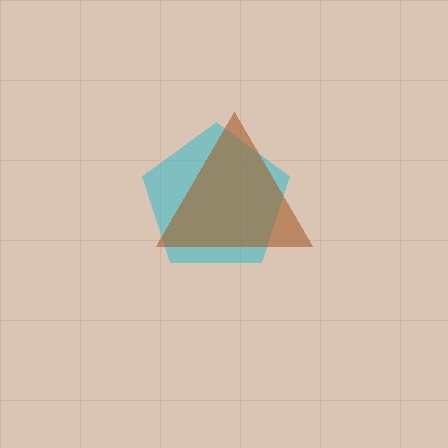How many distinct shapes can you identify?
There are 2 distinct shapes: a cyan pentagon, a brown triangle.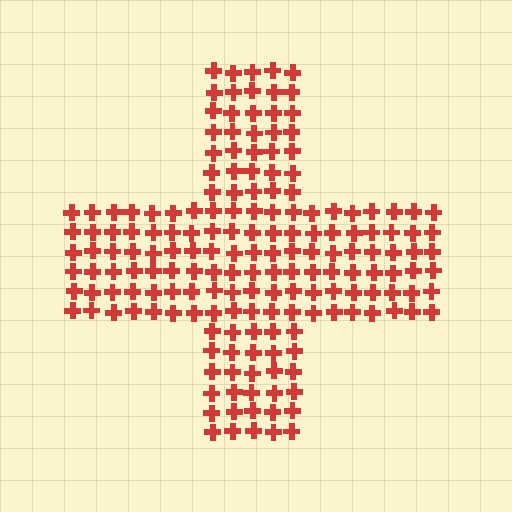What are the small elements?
The small elements are crosses.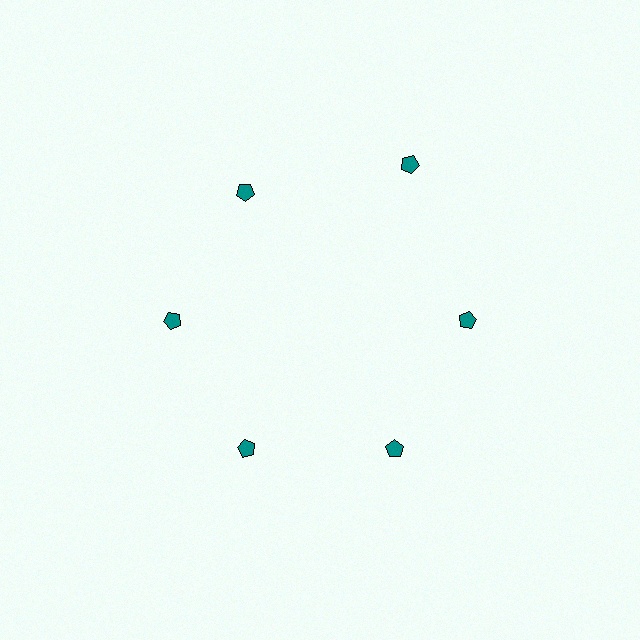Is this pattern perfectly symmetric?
No. The 6 teal pentagons are arranged in a ring, but one element near the 1 o'clock position is pushed outward from the center, breaking the 6-fold rotational symmetry.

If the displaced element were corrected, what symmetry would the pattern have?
It would have 6-fold rotational symmetry — the pattern would map onto itself every 60 degrees.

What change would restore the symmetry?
The symmetry would be restored by moving it inward, back onto the ring so that all 6 pentagons sit at equal angles and equal distance from the center.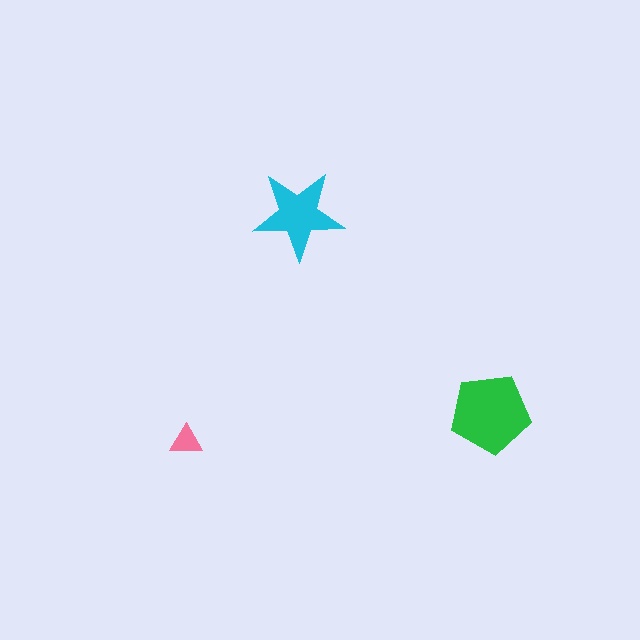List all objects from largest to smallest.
The green pentagon, the cyan star, the pink triangle.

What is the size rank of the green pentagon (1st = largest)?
1st.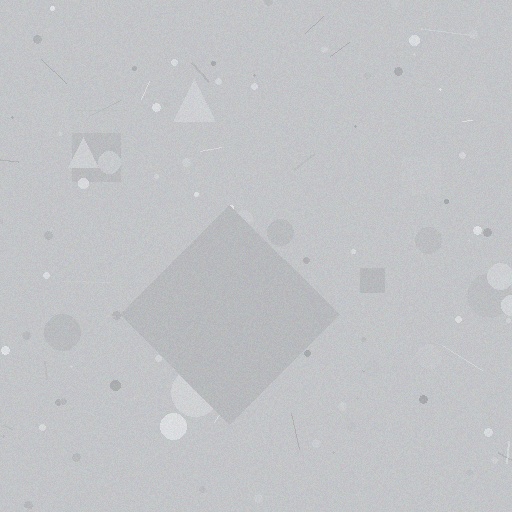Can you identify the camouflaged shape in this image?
The camouflaged shape is a diamond.